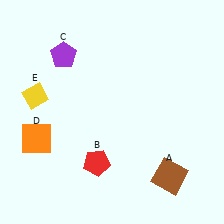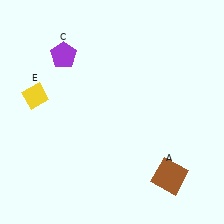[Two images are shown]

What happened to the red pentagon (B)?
The red pentagon (B) was removed in Image 2. It was in the bottom-left area of Image 1.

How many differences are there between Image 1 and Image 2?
There are 2 differences between the two images.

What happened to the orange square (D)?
The orange square (D) was removed in Image 2. It was in the bottom-left area of Image 1.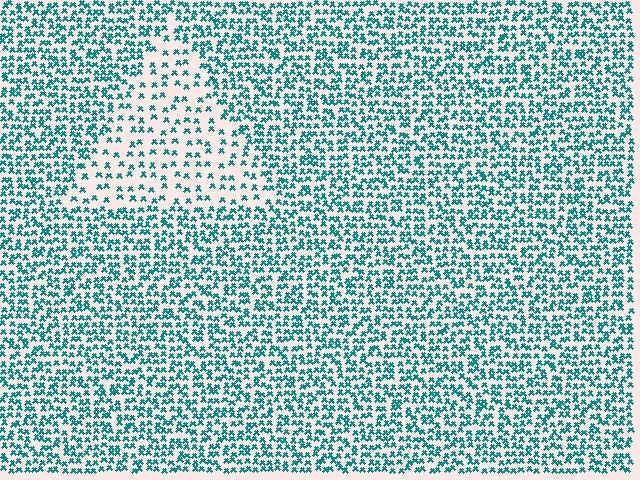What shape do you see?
I see a triangle.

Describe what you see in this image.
The image contains small teal elements arranged at two different densities. A triangle-shaped region is visible where the elements are less densely packed than the surrounding area.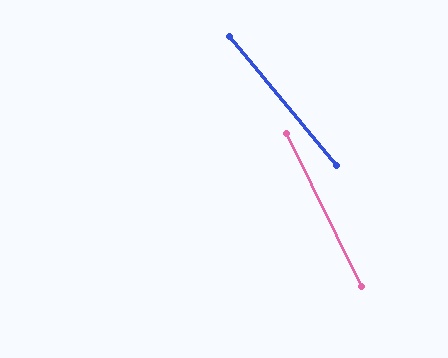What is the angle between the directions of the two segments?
Approximately 13 degrees.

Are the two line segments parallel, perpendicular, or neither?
Neither parallel nor perpendicular — they differ by about 13°.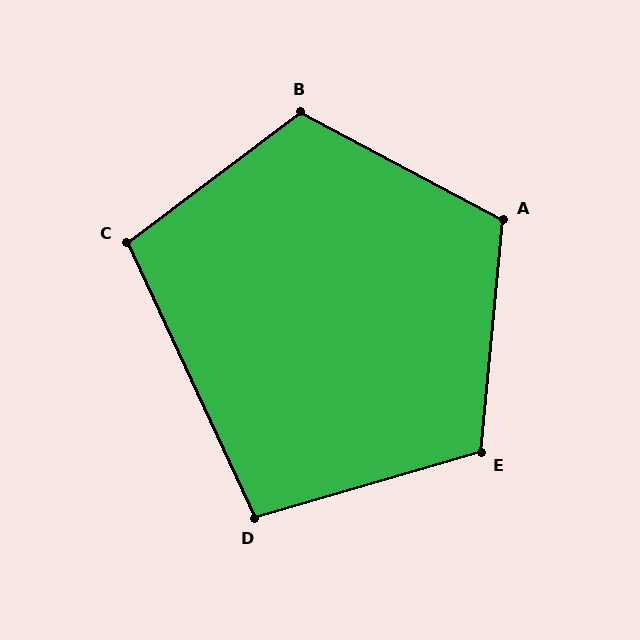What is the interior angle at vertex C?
Approximately 102 degrees (obtuse).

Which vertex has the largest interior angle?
B, at approximately 115 degrees.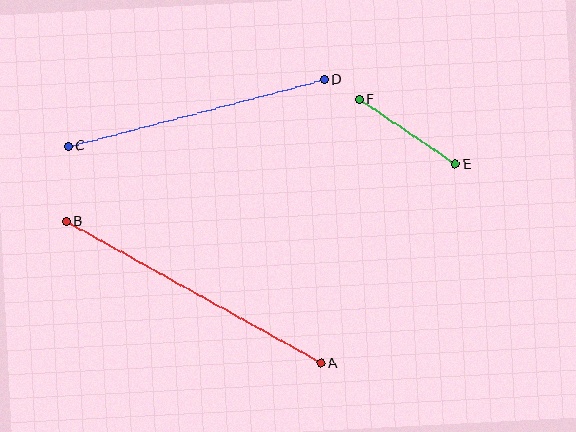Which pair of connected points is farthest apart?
Points A and B are farthest apart.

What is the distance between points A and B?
The distance is approximately 291 pixels.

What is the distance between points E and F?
The distance is approximately 116 pixels.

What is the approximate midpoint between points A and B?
The midpoint is at approximately (194, 293) pixels.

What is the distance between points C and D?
The distance is approximately 265 pixels.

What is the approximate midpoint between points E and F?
The midpoint is at approximately (407, 132) pixels.